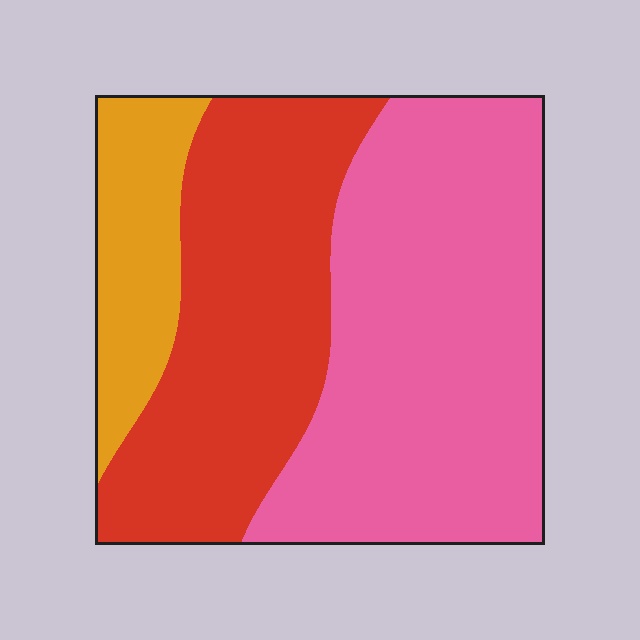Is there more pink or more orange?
Pink.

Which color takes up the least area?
Orange, at roughly 15%.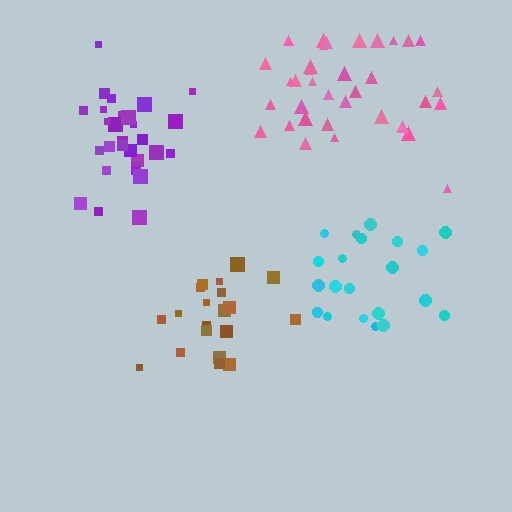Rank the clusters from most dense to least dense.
purple, pink, cyan, brown.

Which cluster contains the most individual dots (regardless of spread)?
Pink (35).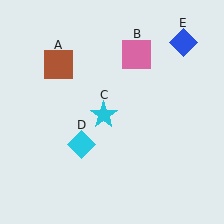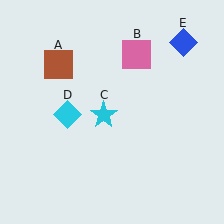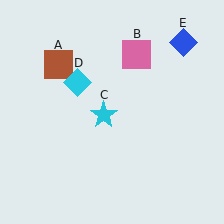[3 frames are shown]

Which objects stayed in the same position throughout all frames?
Brown square (object A) and pink square (object B) and cyan star (object C) and blue diamond (object E) remained stationary.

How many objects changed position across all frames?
1 object changed position: cyan diamond (object D).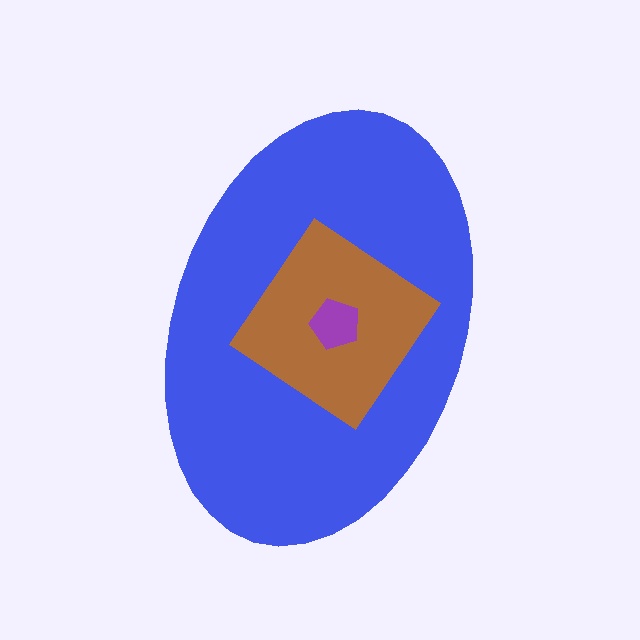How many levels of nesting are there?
3.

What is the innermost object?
The purple pentagon.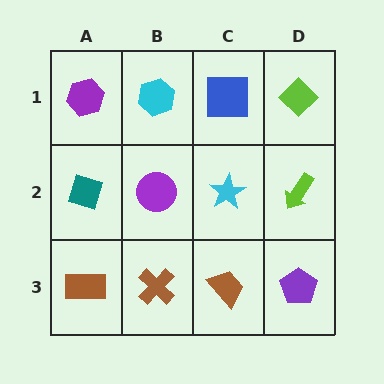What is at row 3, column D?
A purple pentagon.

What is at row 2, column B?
A purple circle.